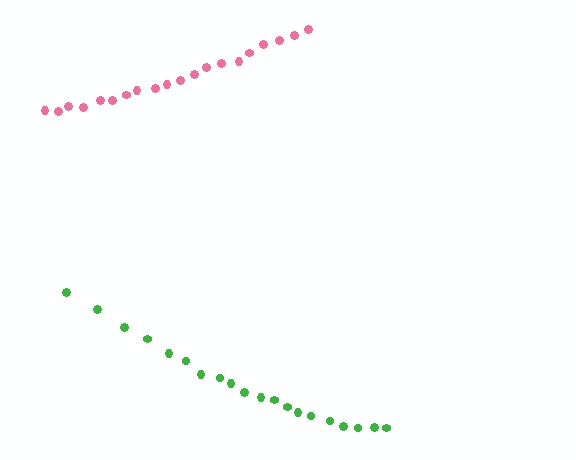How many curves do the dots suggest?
There are 2 distinct paths.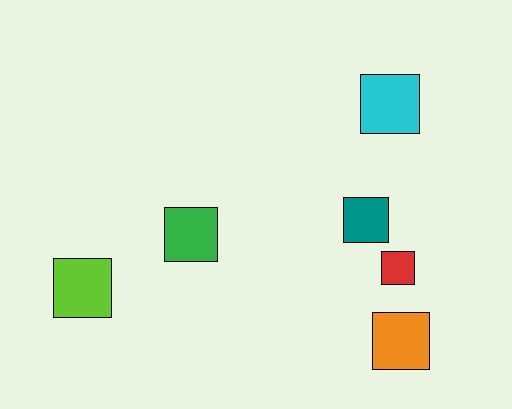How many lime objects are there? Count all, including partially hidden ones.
There is 1 lime object.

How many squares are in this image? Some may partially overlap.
There are 6 squares.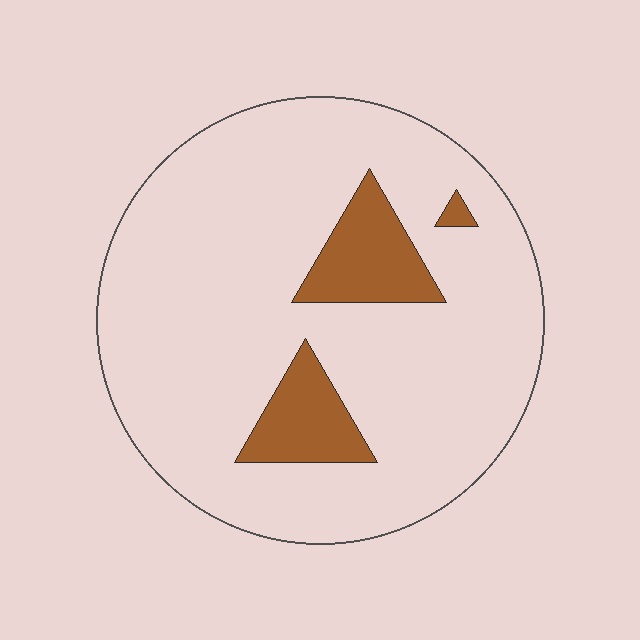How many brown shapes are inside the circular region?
3.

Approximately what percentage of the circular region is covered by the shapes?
Approximately 15%.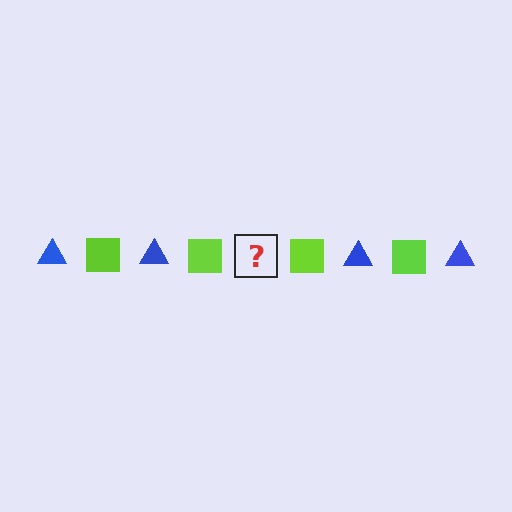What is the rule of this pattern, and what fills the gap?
The rule is that the pattern alternates between blue triangle and lime square. The gap should be filled with a blue triangle.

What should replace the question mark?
The question mark should be replaced with a blue triangle.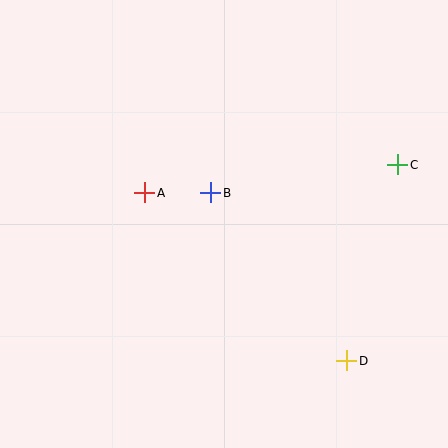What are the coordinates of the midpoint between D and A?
The midpoint between D and A is at (246, 277).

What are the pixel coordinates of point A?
Point A is at (145, 193).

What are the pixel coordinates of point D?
Point D is at (347, 361).